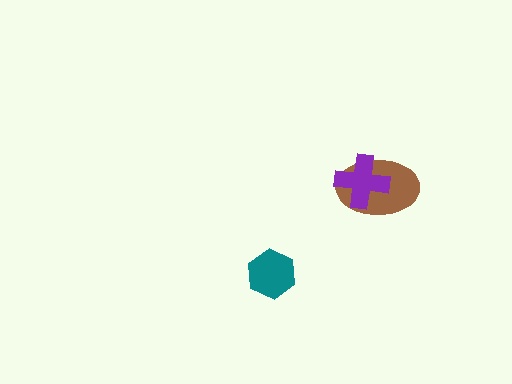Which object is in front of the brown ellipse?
The purple cross is in front of the brown ellipse.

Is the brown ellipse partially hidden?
Yes, it is partially covered by another shape.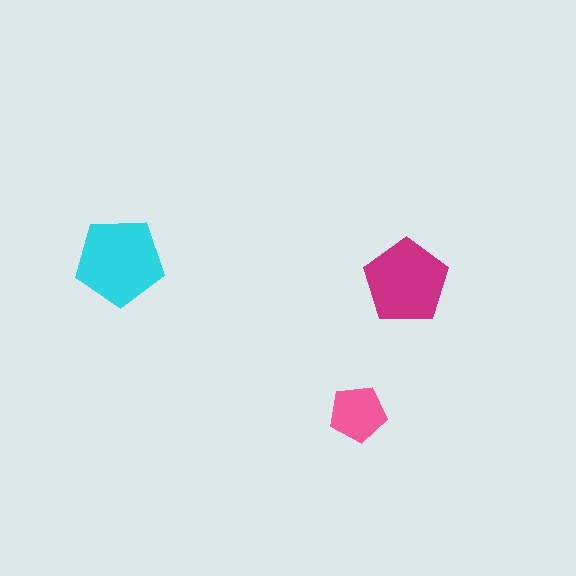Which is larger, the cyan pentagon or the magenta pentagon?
The cyan one.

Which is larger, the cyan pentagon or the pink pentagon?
The cyan one.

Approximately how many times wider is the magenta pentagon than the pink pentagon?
About 1.5 times wider.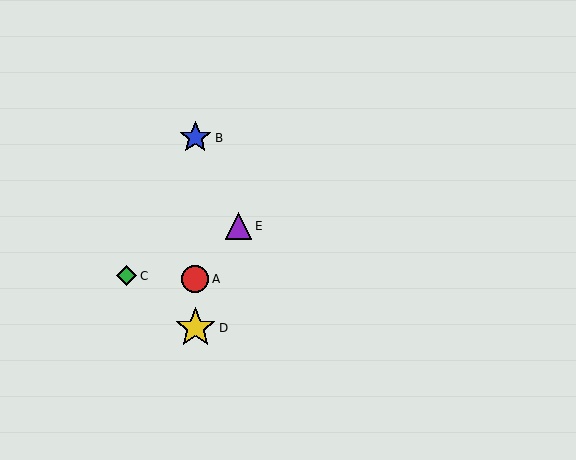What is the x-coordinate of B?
Object B is at x≈195.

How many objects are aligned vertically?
3 objects (A, B, D) are aligned vertically.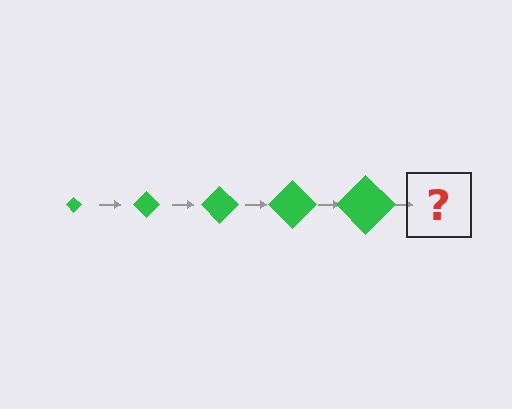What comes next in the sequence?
The next element should be a green diamond, larger than the previous one.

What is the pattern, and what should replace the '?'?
The pattern is that the diamond gets progressively larger each step. The '?' should be a green diamond, larger than the previous one.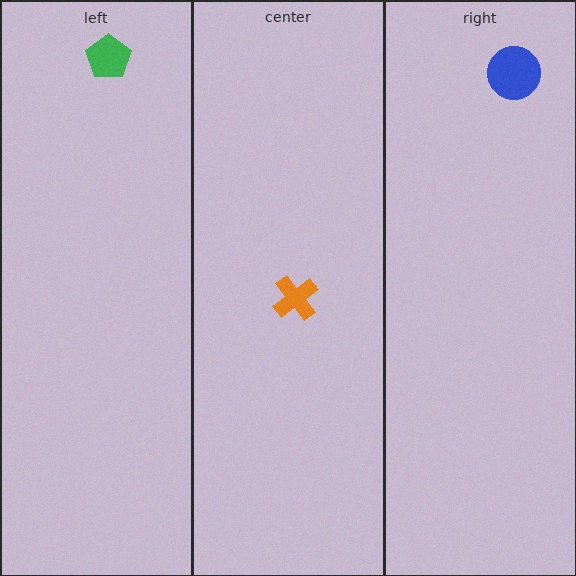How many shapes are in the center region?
1.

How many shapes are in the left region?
1.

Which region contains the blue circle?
The right region.